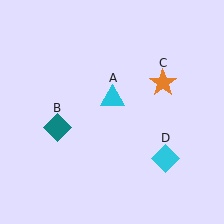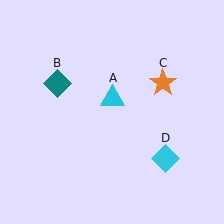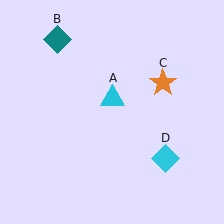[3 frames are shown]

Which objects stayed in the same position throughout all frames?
Cyan triangle (object A) and orange star (object C) and cyan diamond (object D) remained stationary.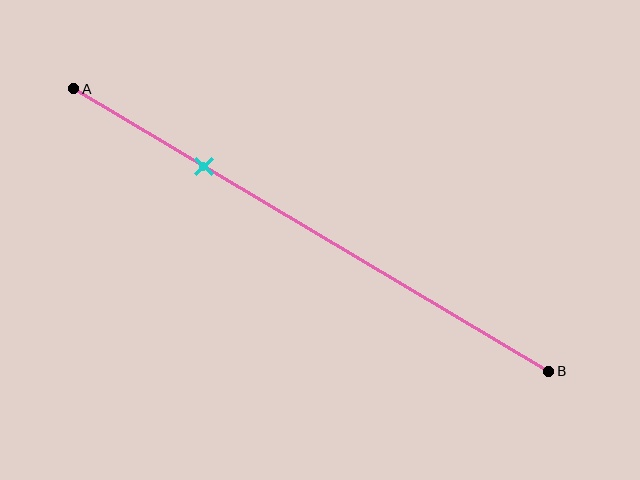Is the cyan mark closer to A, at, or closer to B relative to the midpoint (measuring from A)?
The cyan mark is closer to point A than the midpoint of segment AB.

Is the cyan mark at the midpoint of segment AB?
No, the mark is at about 30% from A, not at the 50% midpoint.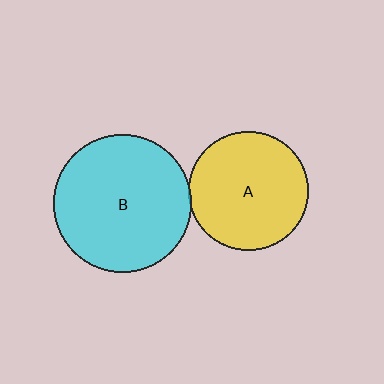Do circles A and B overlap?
Yes.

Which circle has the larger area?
Circle B (cyan).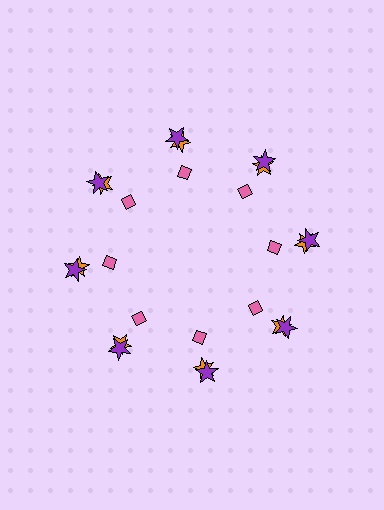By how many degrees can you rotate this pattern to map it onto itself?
The pattern maps onto itself every 45 degrees of rotation.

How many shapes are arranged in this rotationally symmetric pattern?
There are 24 shapes, arranged in 8 groups of 3.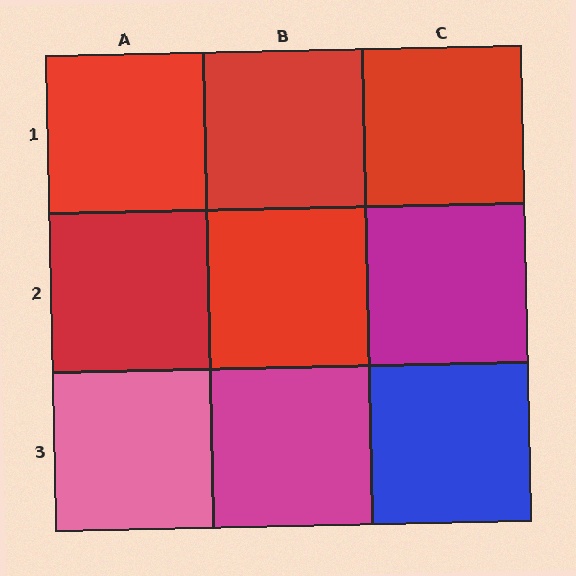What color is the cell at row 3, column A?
Pink.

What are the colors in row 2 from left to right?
Red, red, magenta.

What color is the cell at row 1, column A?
Red.